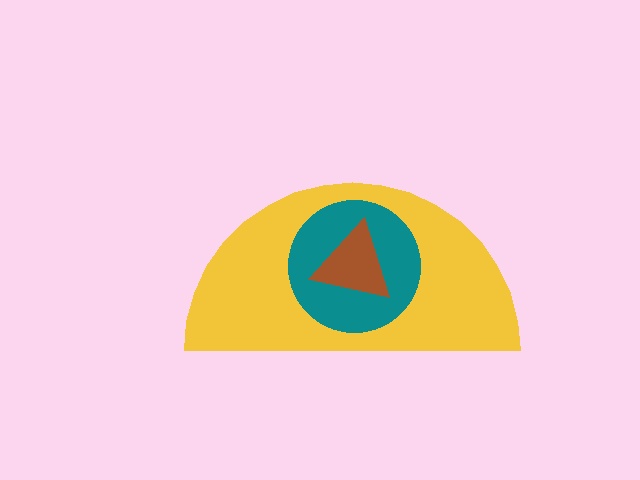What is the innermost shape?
The brown triangle.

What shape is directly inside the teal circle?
The brown triangle.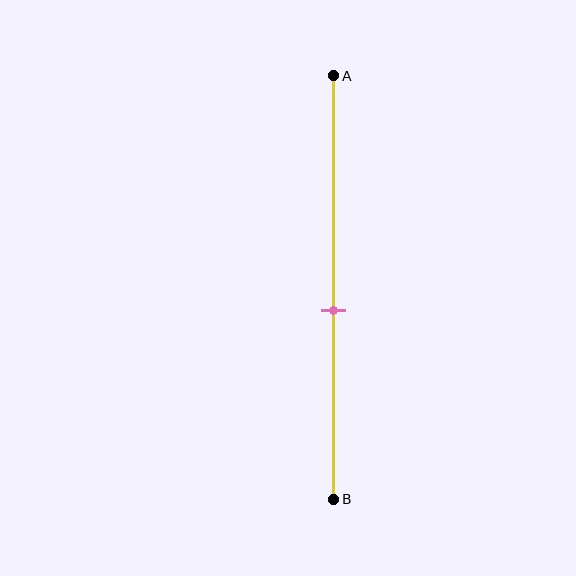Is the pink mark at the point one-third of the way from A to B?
No, the mark is at about 55% from A, not at the 33% one-third point.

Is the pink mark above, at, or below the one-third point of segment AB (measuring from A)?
The pink mark is below the one-third point of segment AB.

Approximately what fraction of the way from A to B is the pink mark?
The pink mark is approximately 55% of the way from A to B.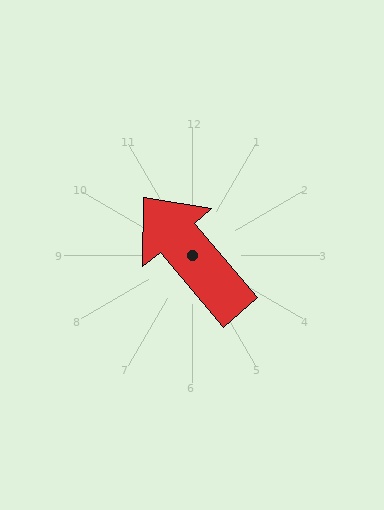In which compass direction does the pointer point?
Northwest.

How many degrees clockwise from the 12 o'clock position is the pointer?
Approximately 320 degrees.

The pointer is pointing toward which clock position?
Roughly 11 o'clock.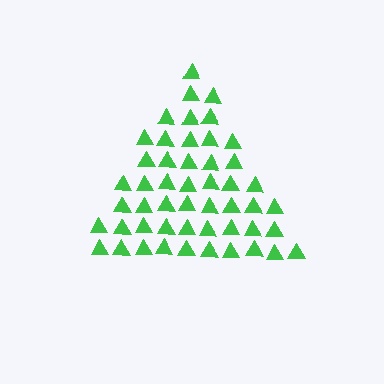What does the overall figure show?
The overall figure shows a triangle.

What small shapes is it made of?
It is made of small triangles.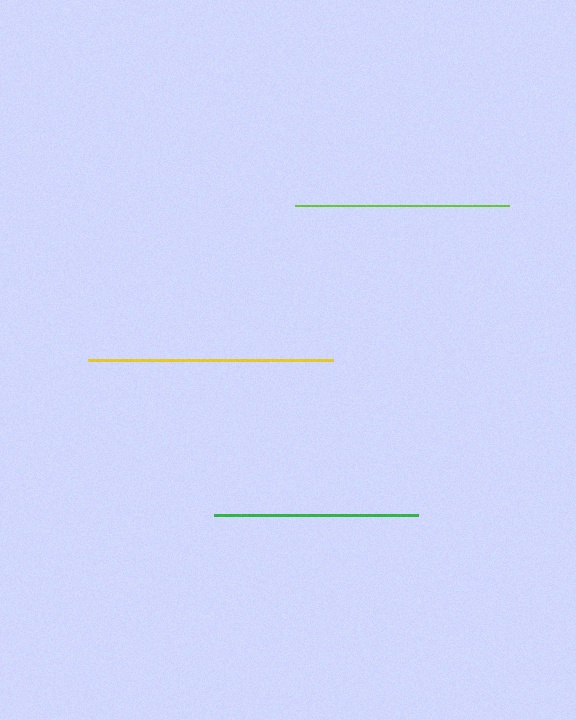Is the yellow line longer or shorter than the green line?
The yellow line is longer than the green line.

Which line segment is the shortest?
The green line is the shortest at approximately 204 pixels.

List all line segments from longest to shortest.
From longest to shortest: yellow, lime, green.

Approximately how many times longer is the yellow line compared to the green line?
The yellow line is approximately 1.2 times the length of the green line.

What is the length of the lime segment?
The lime segment is approximately 214 pixels long.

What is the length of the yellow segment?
The yellow segment is approximately 245 pixels long.